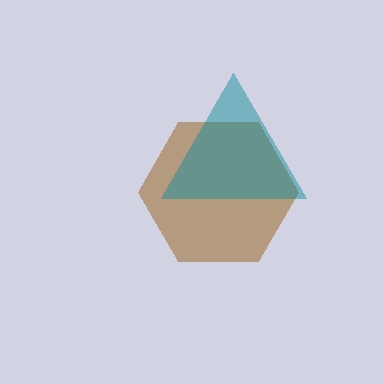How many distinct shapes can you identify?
There are 2 distinct shapes: a brown hexagon, a teal triangle.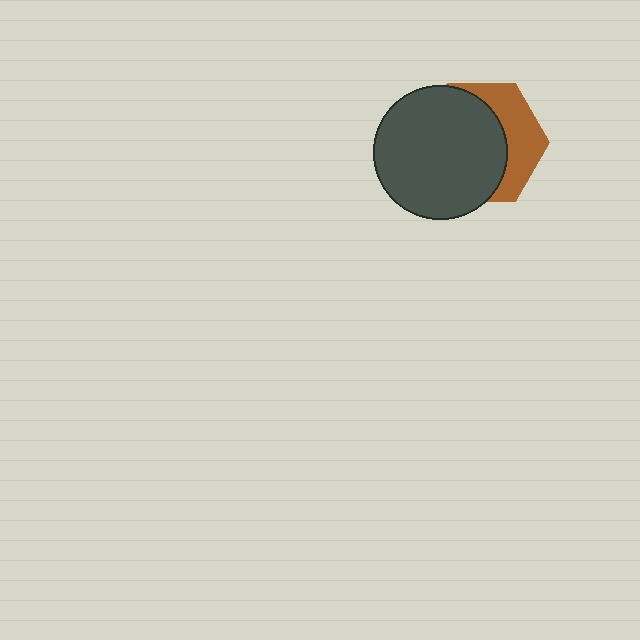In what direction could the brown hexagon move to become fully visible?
The brown hexagon could move right. That would shift it out from behind the dark gray circle entirely.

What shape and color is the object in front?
The object in front is a dark gray circle.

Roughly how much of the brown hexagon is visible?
A small part of it is visible (roughly 36%).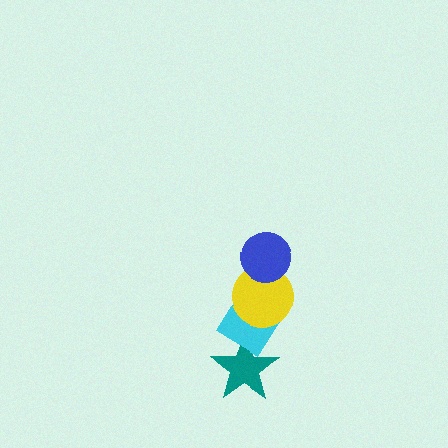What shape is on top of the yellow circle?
The blue circle is on top of the yellow circle.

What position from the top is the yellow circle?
The yellow circle is 2nd from the top.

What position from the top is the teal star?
The teal star is 4th from the top.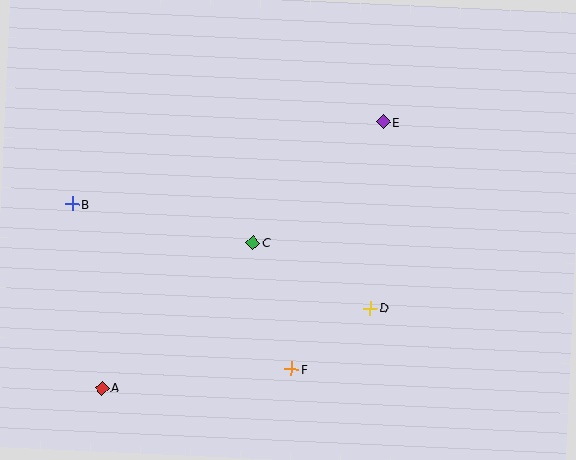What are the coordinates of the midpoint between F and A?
The midpoint between F and A is at (197, 379).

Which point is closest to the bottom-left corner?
Point A is closest to the bottom-left corner.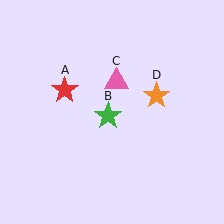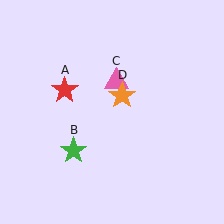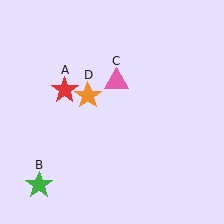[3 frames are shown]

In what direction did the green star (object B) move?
The green star (object B) moved down and to the left.